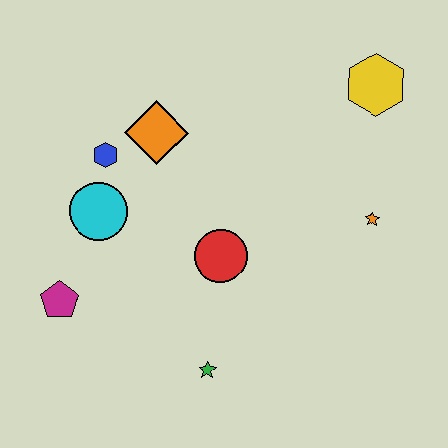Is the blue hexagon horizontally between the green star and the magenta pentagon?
Yes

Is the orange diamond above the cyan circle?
Yes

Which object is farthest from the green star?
The yellow hexagon is farthest from the green star.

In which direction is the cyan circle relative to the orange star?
The cyan circle is to the left of the orange star.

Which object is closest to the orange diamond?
The blue hexagon is closest to the orange diamond.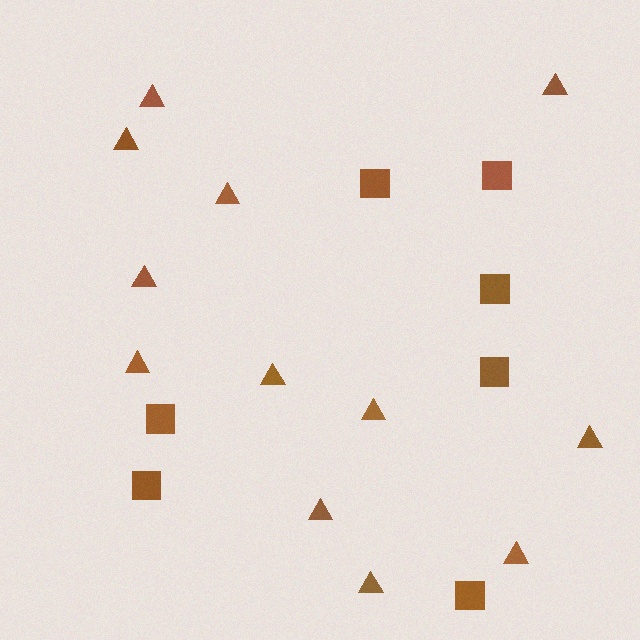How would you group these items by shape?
There are 2 groups: one group of squares (7) and one group of triangles (12).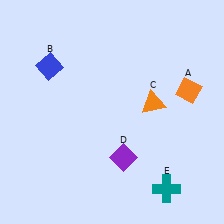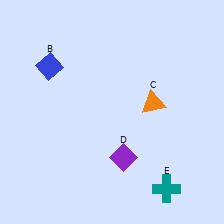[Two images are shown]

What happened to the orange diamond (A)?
The orange diamond (A) was removed in Image 2. It was in the top-right area of Image 1.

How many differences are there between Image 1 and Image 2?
There is 1 difference between the two images.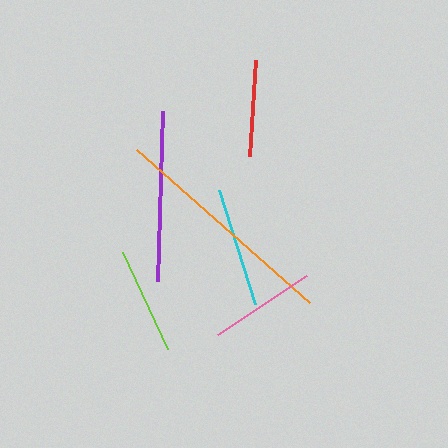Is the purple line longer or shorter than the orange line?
The orange line is longer than the purple line.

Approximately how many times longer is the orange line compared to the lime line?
The orange line is approximately 2.2 times the length of the lime line.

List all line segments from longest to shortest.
From longest to shortest: orange, purple, cyan, pink, lime, red.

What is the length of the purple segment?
The purple segment is approximately 170 pixels long.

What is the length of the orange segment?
The orange segment is approximately 231 pixels long.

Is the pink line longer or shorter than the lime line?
The pink line is longer than the lime line.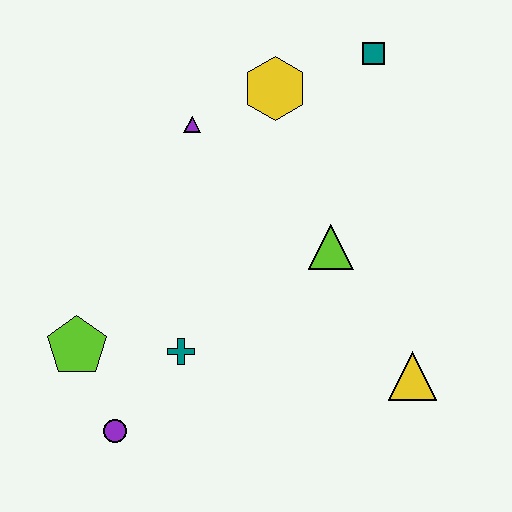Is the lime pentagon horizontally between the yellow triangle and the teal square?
No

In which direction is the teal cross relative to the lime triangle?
The teal cross is to the left of the lime triangle.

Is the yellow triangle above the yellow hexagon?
No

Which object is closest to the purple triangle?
The yellow hexagon is closest to the purple triangle.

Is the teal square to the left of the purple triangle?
No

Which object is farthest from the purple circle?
The teal square is farthest from the purple circle.